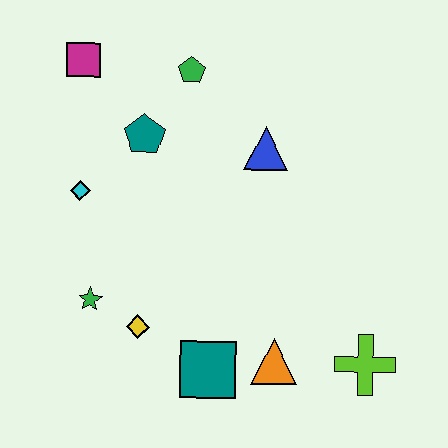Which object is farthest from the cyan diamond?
The lime cross is farthest from the cyan diamond.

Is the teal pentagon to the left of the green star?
No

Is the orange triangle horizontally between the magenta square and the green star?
No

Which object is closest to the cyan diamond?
The teal pentagon is closest to the cyan diamond.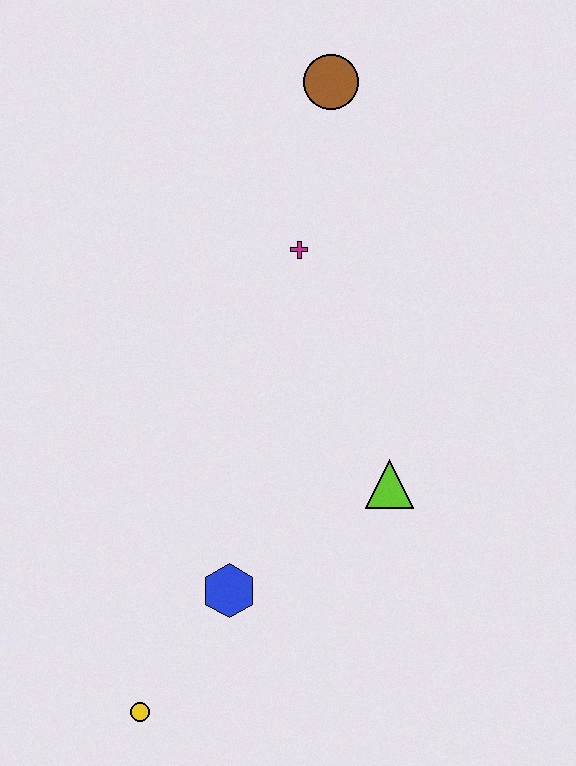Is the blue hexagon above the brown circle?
No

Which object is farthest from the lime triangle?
The brown circle is farthest from the lime triangle.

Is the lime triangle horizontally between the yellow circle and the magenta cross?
No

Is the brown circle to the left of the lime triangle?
Yes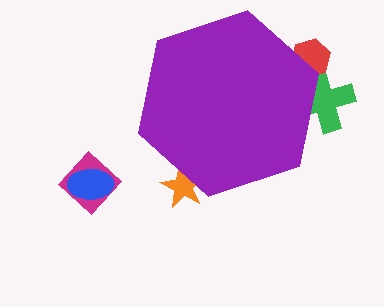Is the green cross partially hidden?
Yes, the green cross is partially hidden behind the purple hexagon.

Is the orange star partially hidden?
Yes, the orange star is partially hidden behind the purple hexagon.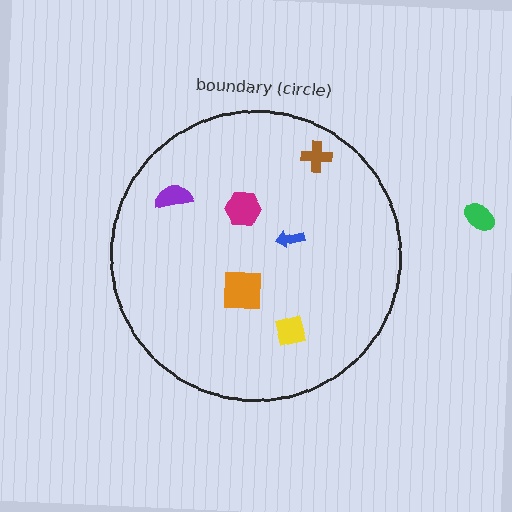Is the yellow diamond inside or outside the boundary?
Inside.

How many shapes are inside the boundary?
6 inside, 1 outside.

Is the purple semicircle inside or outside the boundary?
Inside.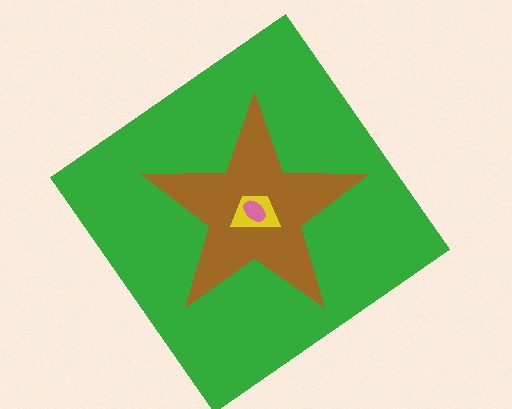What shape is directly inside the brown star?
The yellow trapezoid.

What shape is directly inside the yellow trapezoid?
The pink ellipse.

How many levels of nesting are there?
4.